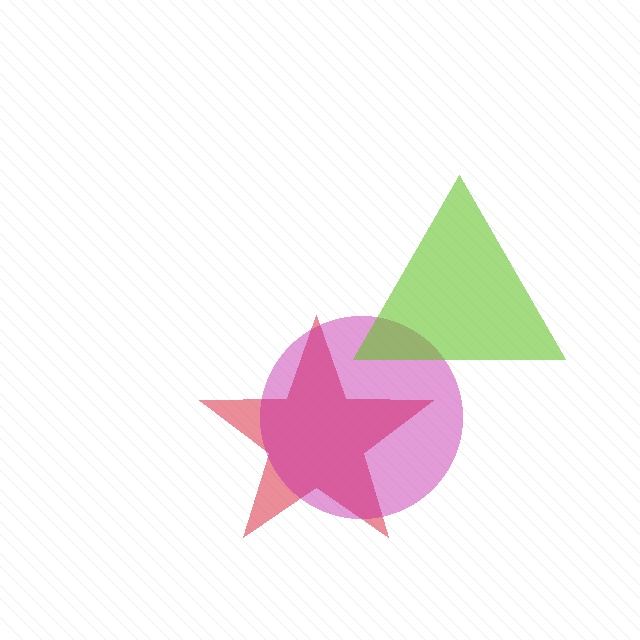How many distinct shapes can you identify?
There are 3 distinct shapes: a red star, a magenta circle, a lime triangle.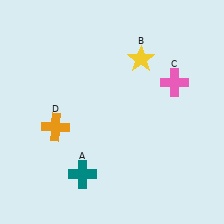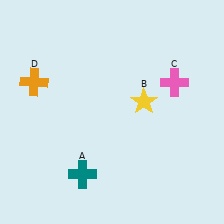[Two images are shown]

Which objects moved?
The objects that moved are: the yellow star (B), the orange cross (D).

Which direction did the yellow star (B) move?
The yellow star (B) moved down.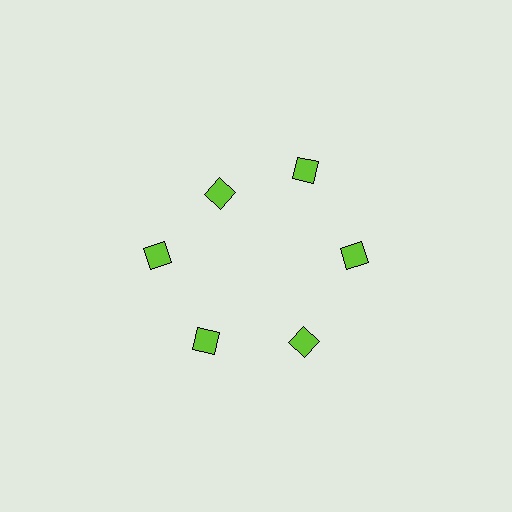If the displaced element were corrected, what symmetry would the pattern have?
It would have 6-fold rotational symmetry — the pattern would map onto itself every 60 degrees.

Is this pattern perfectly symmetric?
No. The 6 lime squares are arranged in a ring, but one element near the 11 o'clock position is pulled inward toward the center, breaking the 6-fold rotational symmetry.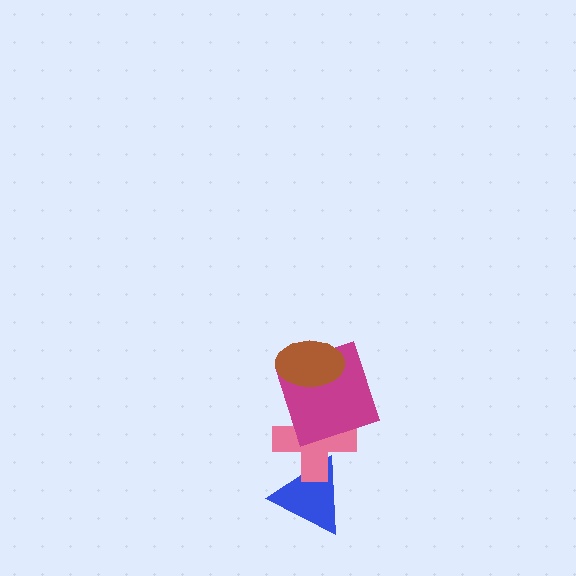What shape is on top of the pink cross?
The magenta square is on top of the pink cross.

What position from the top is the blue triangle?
The blue triangle is 4th from the top.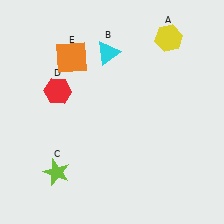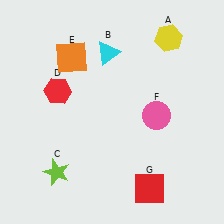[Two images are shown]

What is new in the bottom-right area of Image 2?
A red square (G) was added in the bottom-right area of Image 2.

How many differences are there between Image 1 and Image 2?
There are 2 differences between the two images.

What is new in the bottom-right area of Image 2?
A pink circle (F) was added in the bottom-right area of Image 2.